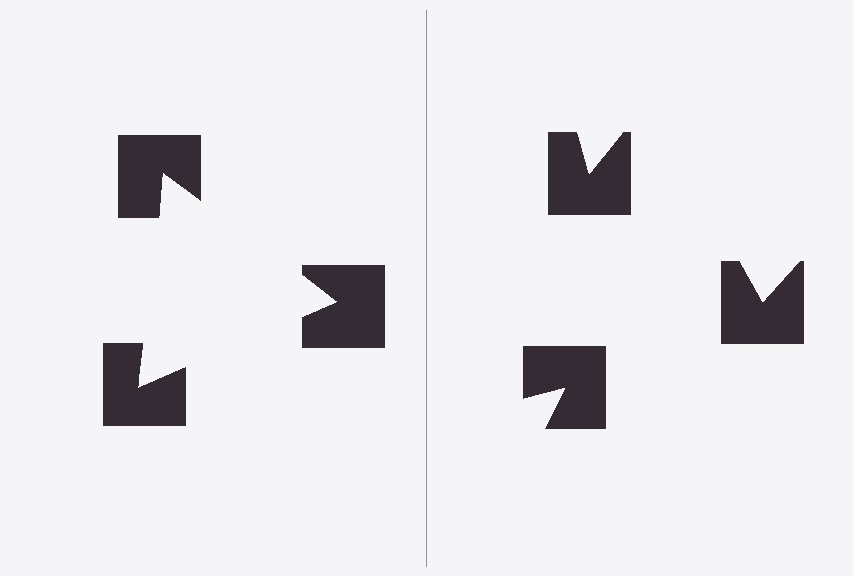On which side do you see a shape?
An illusory triangle appears on the left side. On the right side the wedge cuts are rotated, so no coherent shape forms.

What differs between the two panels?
The notched squares are positioned identically on both sides; only the wedge orientations differ. On the left they align to a triangle; on the right they are misaligned.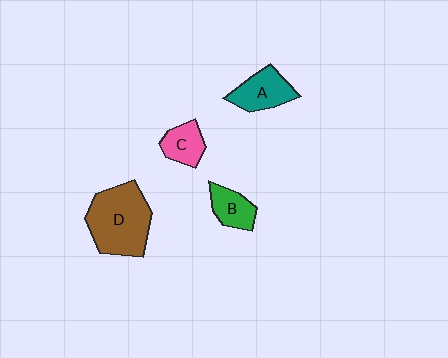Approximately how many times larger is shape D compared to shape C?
Approximately 2.5 times.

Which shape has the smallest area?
Shape C (pink).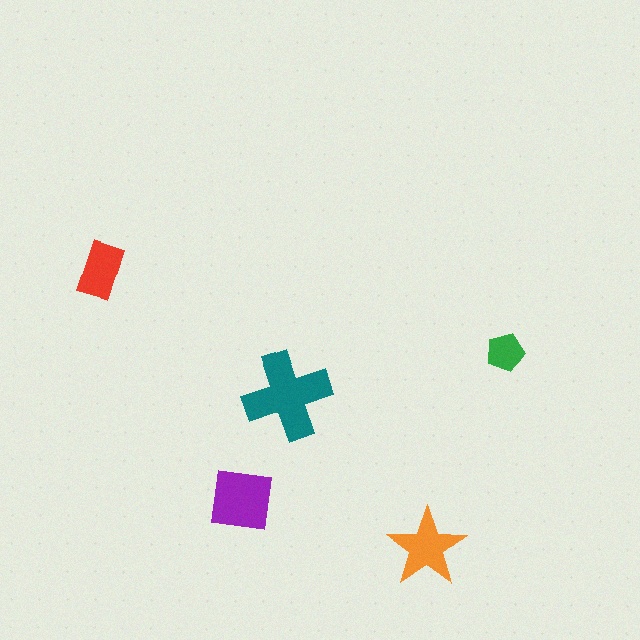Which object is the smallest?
The green pentagon.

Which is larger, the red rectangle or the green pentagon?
The red rectangle.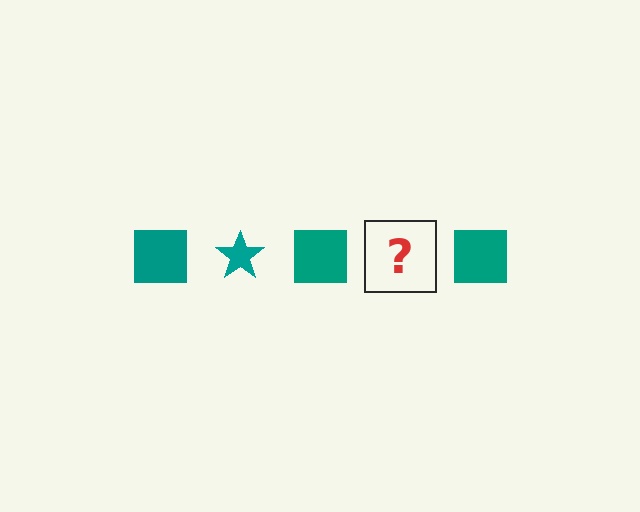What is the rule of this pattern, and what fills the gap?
The rule is that the pattern cycles through square, star shapes in teal. The gap should be filled with a teal star.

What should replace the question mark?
The question mark should be replaced with a teal star.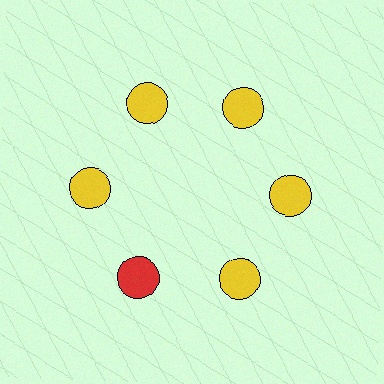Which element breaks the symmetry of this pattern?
The red circle at roughly the 7 o'clock position breaks the symmetry. All other shapes are yellow circles.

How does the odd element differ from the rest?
It has a different color: red instead of yellow.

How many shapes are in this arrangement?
There are 6 shapes arranged in a ring pattern.